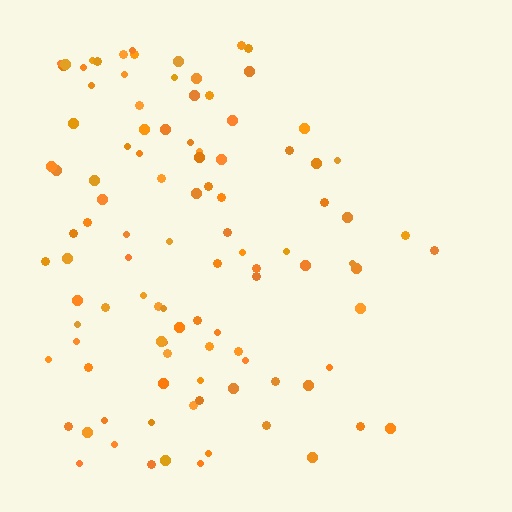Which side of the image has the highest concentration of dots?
The left.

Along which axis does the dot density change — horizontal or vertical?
Horizontal.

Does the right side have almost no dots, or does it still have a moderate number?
Still a moderate number, just noticeably fewer than the left.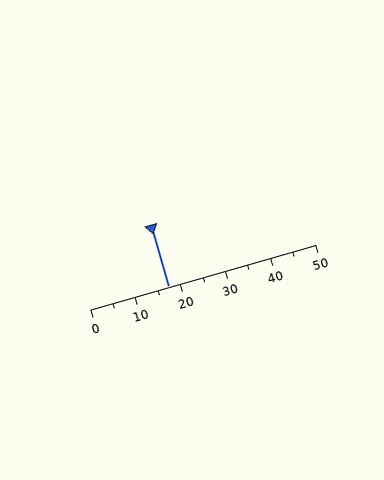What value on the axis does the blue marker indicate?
The marker indicates approximately 17.5.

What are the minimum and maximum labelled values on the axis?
The axis runs from 0 to 50.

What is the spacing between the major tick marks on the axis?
The major ticks are spaced 10 apart.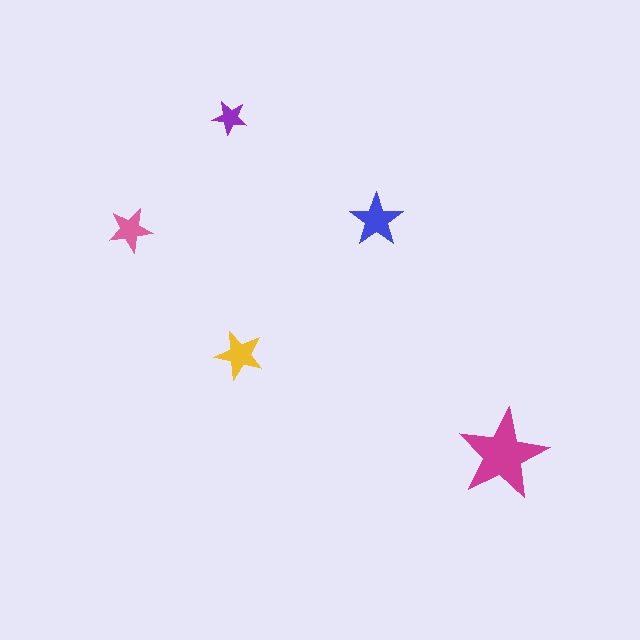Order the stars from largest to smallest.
the magenta one, the blue one, the yellow one, the pink one, the purple one.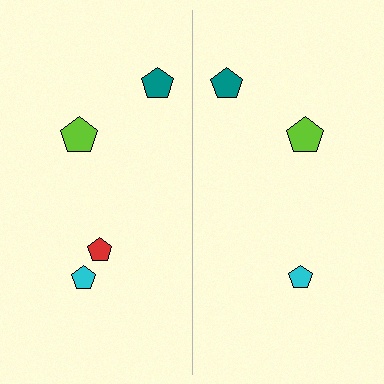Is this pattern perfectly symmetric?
No, the pattern is not perfectly symmetric. A red pentagon is missing from the right side.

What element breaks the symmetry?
A red pentagon is missing from the right side.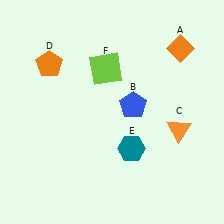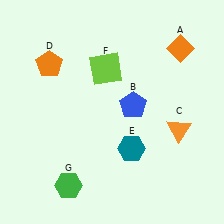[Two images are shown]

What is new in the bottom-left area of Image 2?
A green hexagon (G) was added in the bottom-left area of Image 2.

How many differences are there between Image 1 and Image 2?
There is 1 difference between the two images.